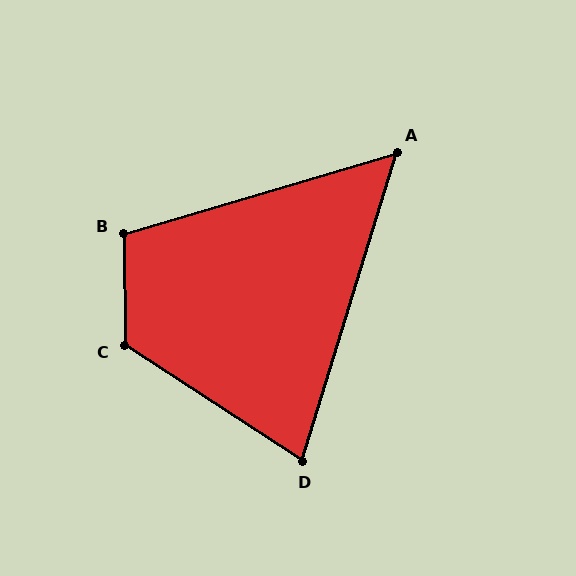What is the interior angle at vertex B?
Approximately 106 degrees (obtuse).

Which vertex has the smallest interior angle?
A, at approximately 56 degrees.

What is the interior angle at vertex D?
Approximately 74 degrees (acute).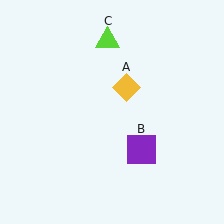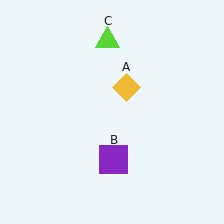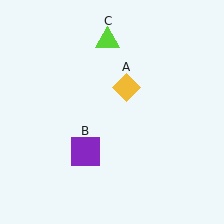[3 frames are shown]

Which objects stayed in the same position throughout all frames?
Yellow diamond (object A) and lime triangle (object C) remained stationary.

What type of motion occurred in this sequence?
The purple square (object B) rotated clockwise around the center of the scene.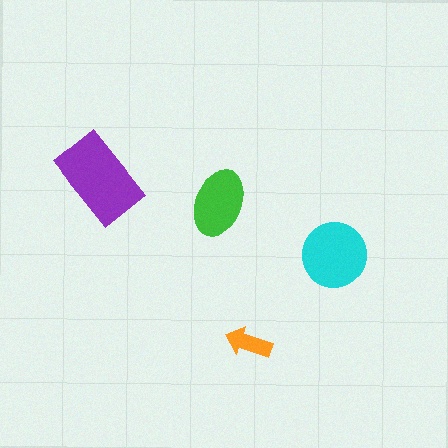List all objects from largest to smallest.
The purple rectangle, the cyan circle, the green ellipse, the orange arrow.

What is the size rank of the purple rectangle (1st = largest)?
1st.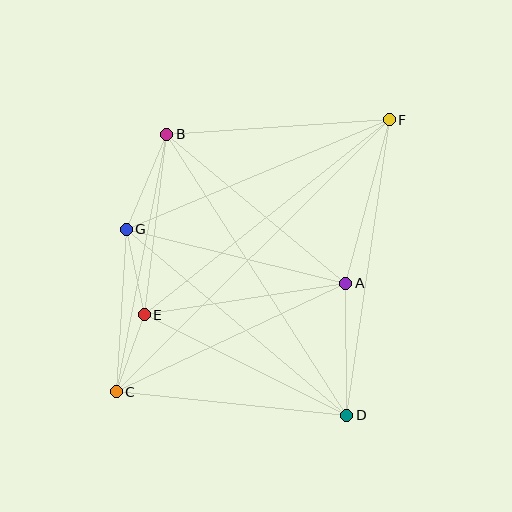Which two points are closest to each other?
Points C and E are closest to each other.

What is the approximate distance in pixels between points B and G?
The distance between B and G is approximately 103 pixels.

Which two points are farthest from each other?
Points C and F are farthest from each other.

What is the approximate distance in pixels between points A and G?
The distance between A and G is approximately 226 pixels.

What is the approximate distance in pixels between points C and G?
The distance between C and G is approximately 163 pixels.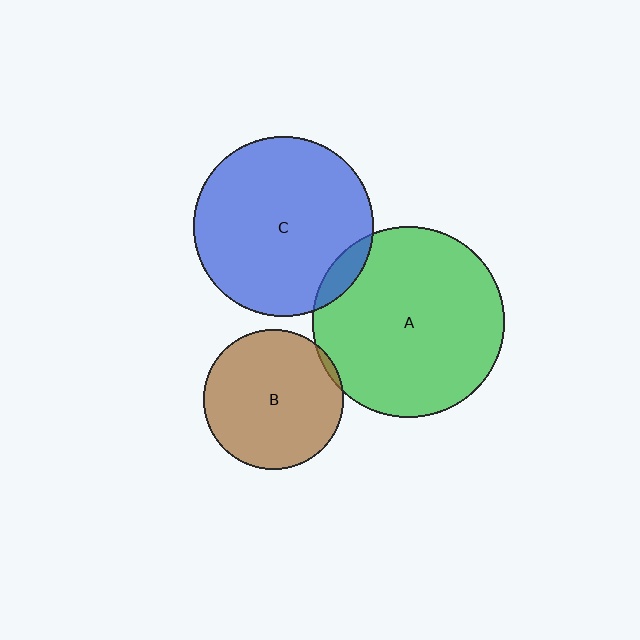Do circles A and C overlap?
Yes.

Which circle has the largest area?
Circle A (green).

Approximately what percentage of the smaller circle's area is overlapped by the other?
Approximately 10%.